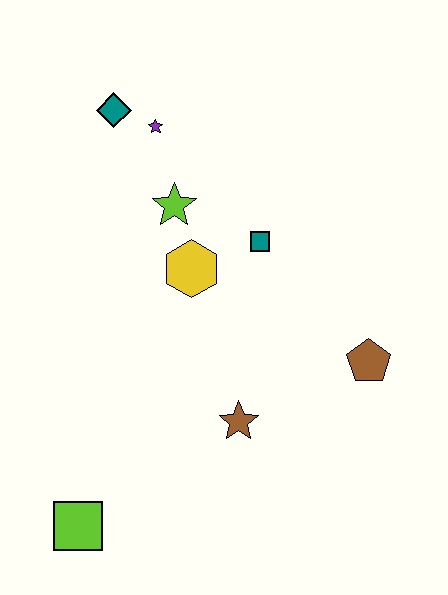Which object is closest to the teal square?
The yellow hexagon is closest to the teal square.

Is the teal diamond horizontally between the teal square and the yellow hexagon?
No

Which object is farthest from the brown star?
The teal diamond is farthest from the brown star.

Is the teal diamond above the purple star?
Yes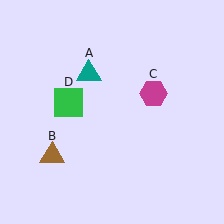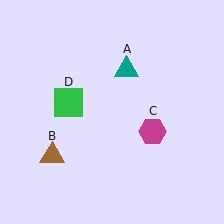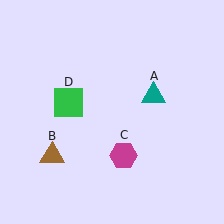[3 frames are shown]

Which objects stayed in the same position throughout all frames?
Brown triangle (object B) and green square (object D) remained stationary.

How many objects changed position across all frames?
2 objects changed position: teal triangle (object A), magenta hexagon (object C).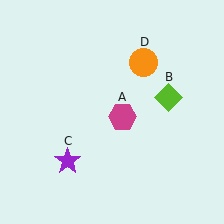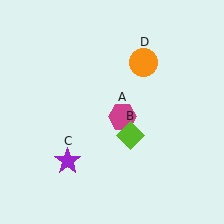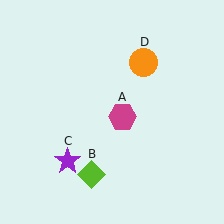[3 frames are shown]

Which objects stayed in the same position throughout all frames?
Magenta hexagon (object A) and purple star (object C) and orange circle (object D) remained stationary.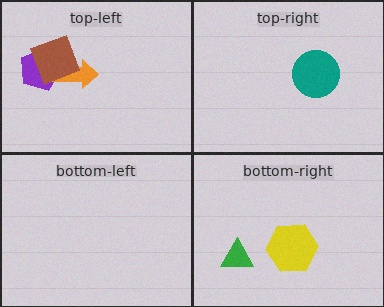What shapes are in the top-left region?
The purple pentagon, the orange arrow, the brown square.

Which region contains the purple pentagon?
The top-left region.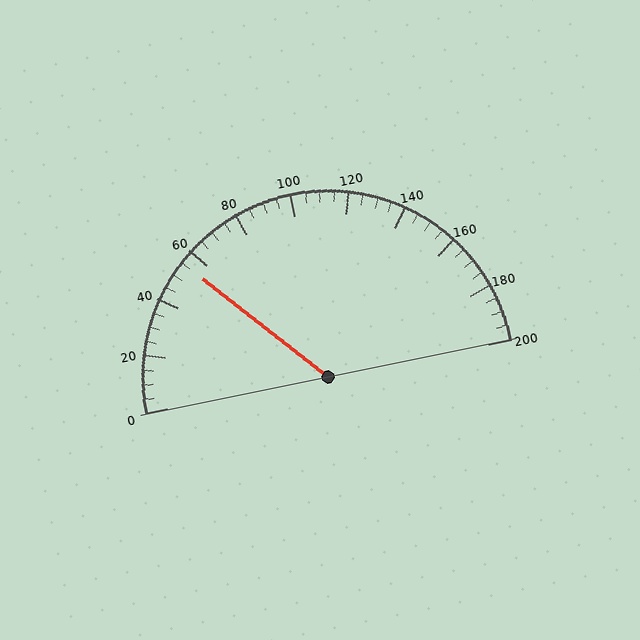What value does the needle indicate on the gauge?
The needle indicates approximately 55.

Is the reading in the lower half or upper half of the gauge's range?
The reading is in the lower half of the range (0 to 200).